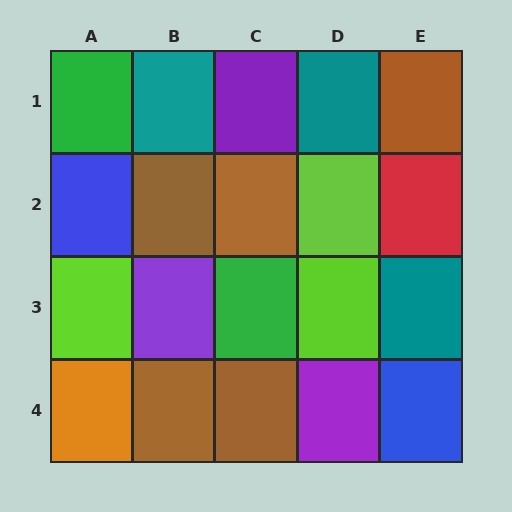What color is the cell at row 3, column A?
Lime.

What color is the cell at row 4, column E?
Blue.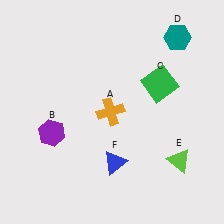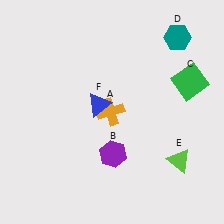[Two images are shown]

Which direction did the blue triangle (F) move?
The blue triangle (F) moved up.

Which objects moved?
The objects that moved are: the purple hexagon (B), the green square (C), the blue triangle (F).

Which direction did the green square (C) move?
The green square (C) moved right.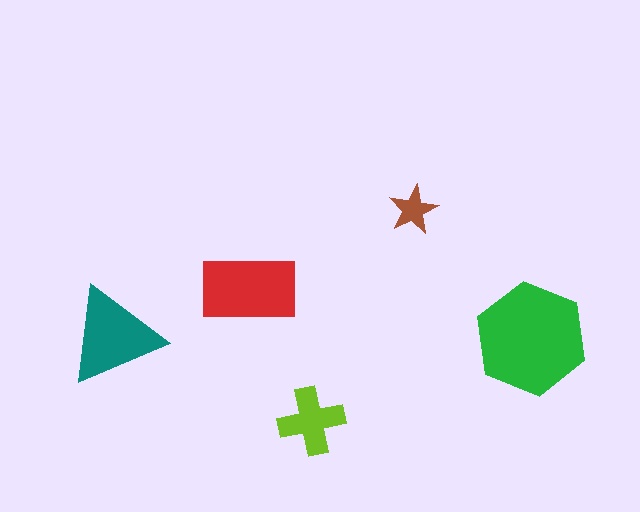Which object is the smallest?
The brown star.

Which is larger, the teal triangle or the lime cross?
The teal triangle.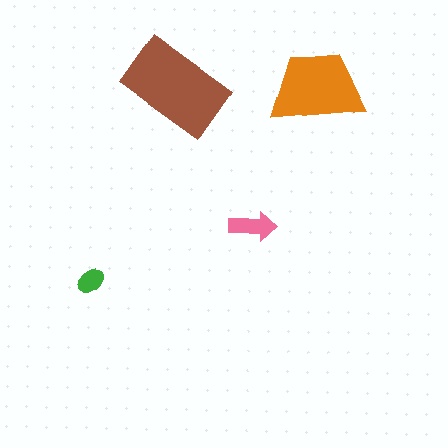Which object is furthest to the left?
The green ellipse is leftmost.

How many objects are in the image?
There are 4 objects in the image.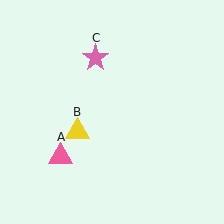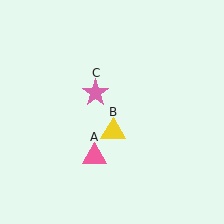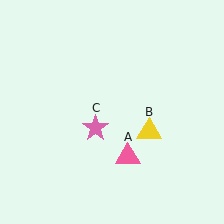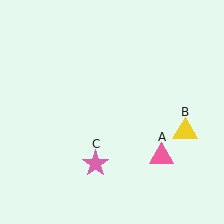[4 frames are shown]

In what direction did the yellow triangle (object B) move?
The yellow triangle (object B) moved right.